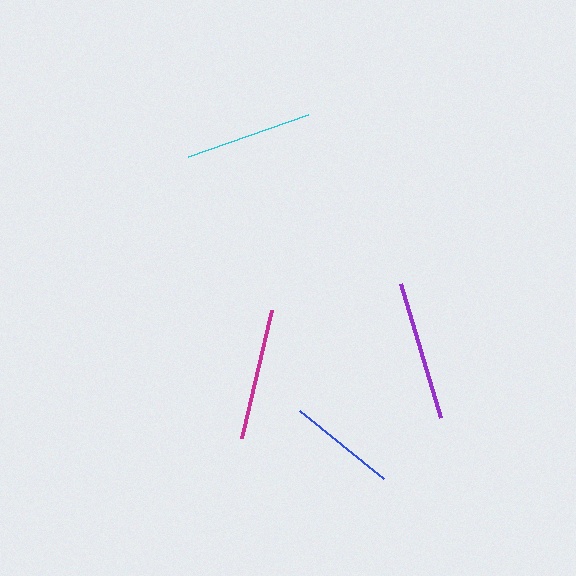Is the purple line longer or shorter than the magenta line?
The purple line is longer than the magenta line.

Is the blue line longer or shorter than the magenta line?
The magenta line is longer than the blue line.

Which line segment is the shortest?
The blue line is the shortest at approximately 109 pixels.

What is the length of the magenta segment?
The magenta segment is approximately 132 pixels long.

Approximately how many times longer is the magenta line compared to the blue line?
The magenta line is approximately 1.2 times the length of the blue line.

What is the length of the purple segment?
The purple segment is approximately 139 pixels long.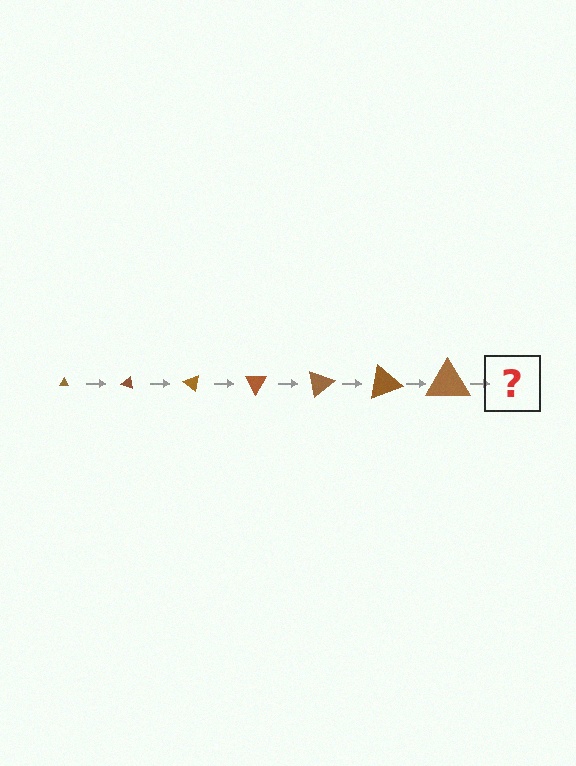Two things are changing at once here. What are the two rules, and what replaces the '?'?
The two rules are that the triangle grows larger each step and it rotates 20 degrees each step. The '?' should be a triangle, larger than the previous one and rotated 140 degrees from the start.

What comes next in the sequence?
The next element should be a triangle, larger than the previous one and rotated 140 degrees from the start.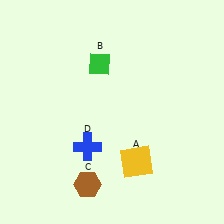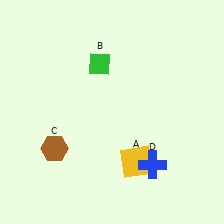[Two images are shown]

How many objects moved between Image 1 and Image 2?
2 objects moved between the two images.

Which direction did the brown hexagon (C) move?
The brown hexagon (C) moved up.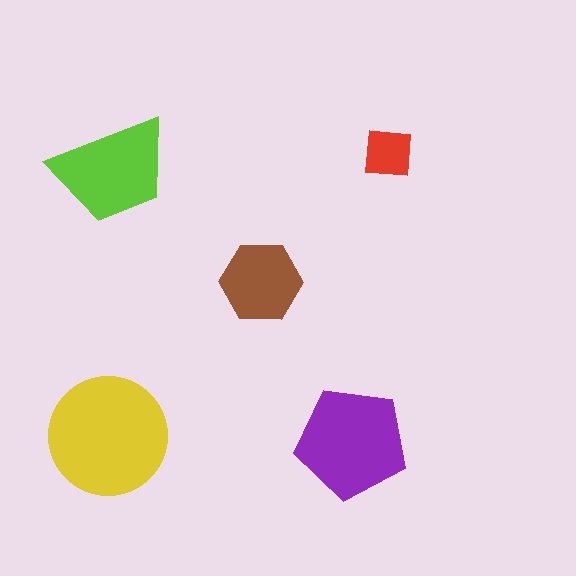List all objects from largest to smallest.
The yellow circle, the purple pentagon, the lime trapezoid, the brown hexagon, the red square.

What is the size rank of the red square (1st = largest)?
5th.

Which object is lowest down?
The purple pentagon is bottommost.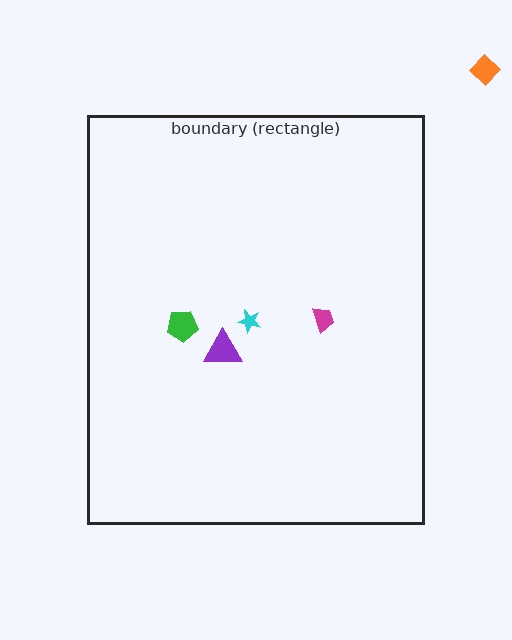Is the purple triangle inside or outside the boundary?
Inside.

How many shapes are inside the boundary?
4 inside, 1 outside.